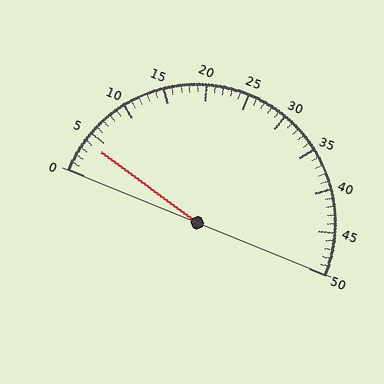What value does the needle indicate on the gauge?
The needle indicates approximately 4.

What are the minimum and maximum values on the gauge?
The gauge ranges from 0 to 50.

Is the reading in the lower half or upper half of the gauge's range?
The reading is in the lower half of the range (0 to 50).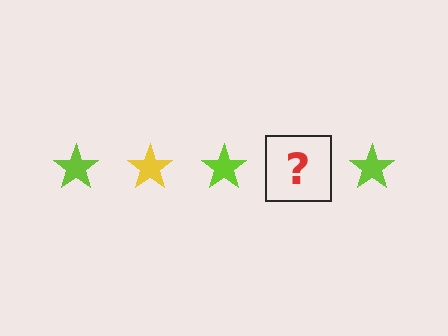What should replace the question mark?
The question mark should be replaced with a yellow star.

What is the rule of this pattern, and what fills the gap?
The rule is that the pattern cycles through lime, yellow stars. The gap should be filled with a yellow star.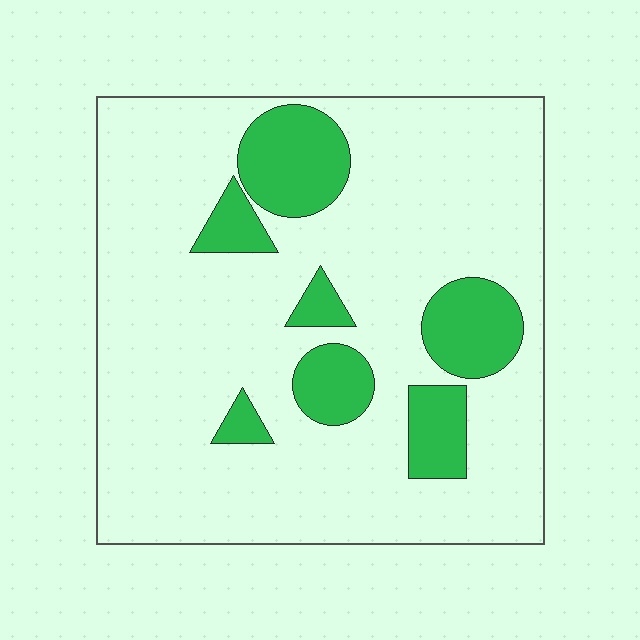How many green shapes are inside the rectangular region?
7.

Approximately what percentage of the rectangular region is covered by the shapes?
Approximately 20%.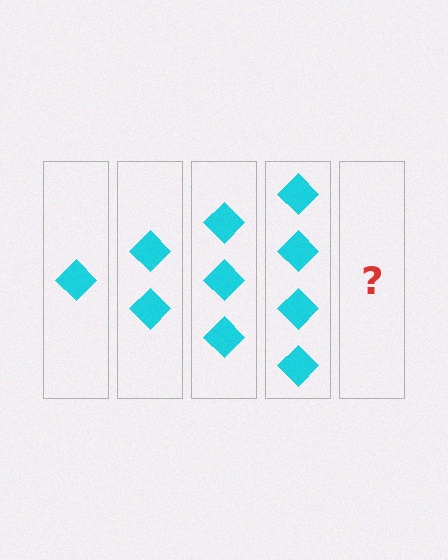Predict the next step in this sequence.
The next step is 5 diamonds.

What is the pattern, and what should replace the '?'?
The pattern is that each step adds one more diamond. The '?' should be 5 diamonds.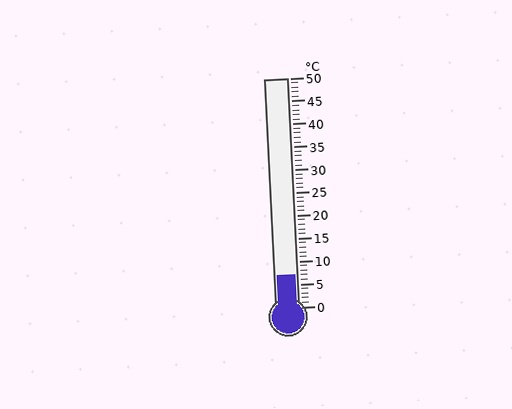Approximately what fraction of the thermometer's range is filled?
The thermometer is filled to approximately 15% of its range.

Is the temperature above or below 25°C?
The temperature is below 25°C.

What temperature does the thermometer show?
The thermometer shows approximately 7°C.